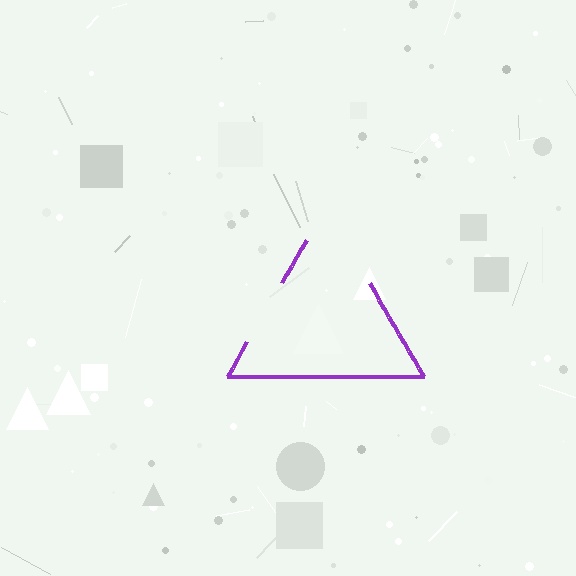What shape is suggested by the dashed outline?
The dashed outline suggests a triangle.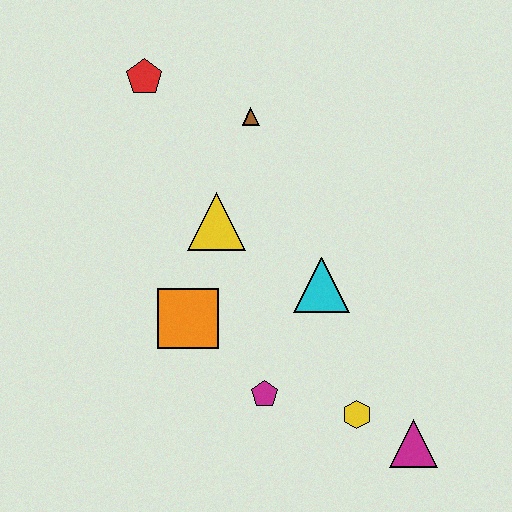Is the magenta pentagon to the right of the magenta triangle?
No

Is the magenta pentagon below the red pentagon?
Yes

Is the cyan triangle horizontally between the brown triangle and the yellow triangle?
No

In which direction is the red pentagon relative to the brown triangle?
The red pentagon is to the left of the brown triangle.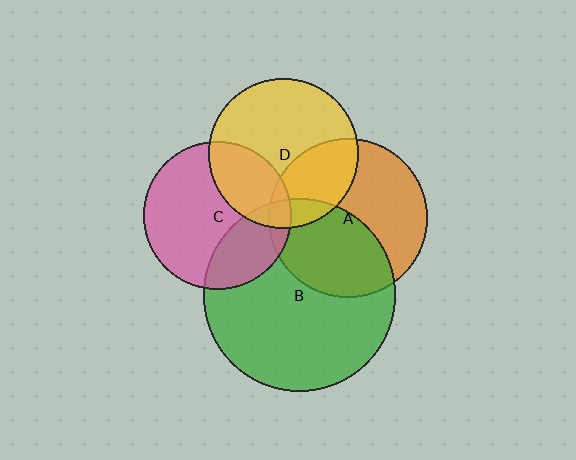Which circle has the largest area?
Circle B (green).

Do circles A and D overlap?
Yes.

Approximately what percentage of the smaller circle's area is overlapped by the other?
Approximately 30%.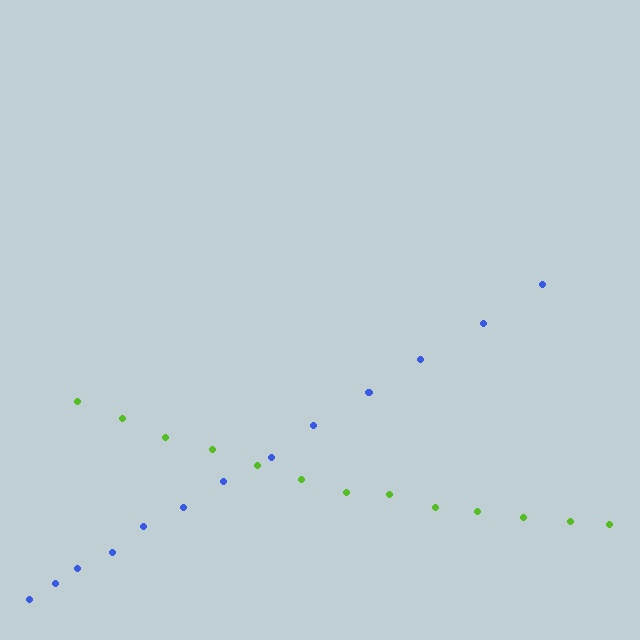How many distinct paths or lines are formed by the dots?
There are 2 distinct paths.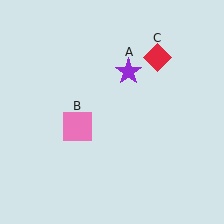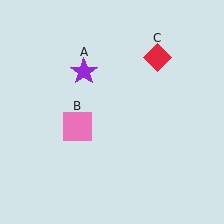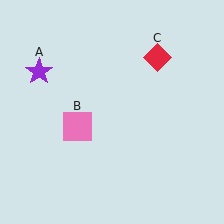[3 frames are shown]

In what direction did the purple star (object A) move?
The purple star (object A) moved left.